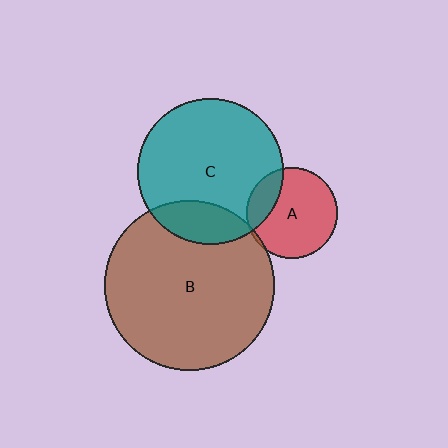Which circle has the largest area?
Circle B (brown).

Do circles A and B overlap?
Yes.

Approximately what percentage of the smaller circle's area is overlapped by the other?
Approximately 5%.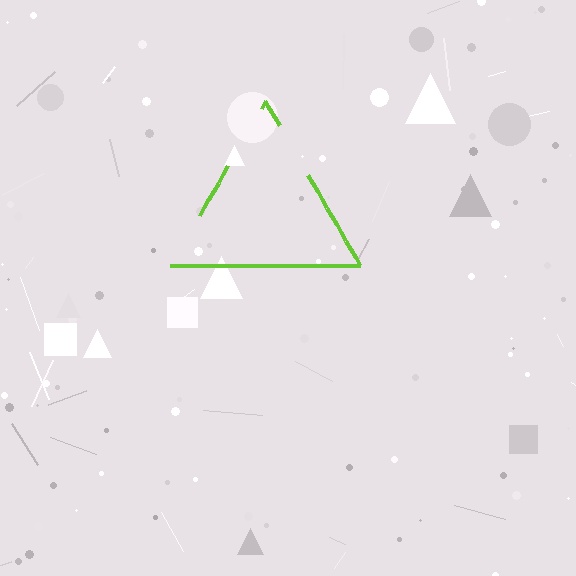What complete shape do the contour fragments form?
The contour fragments form a triangle.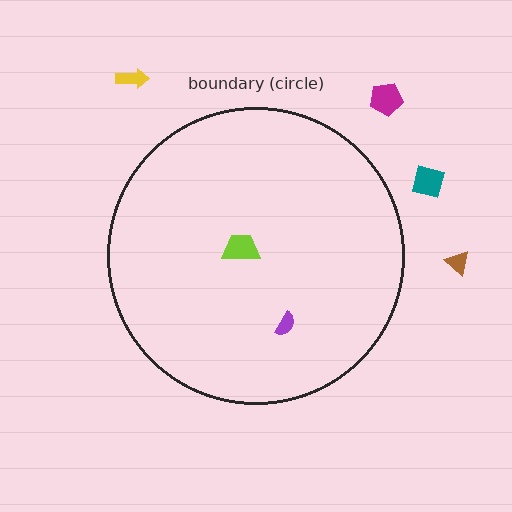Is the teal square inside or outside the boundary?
Outside.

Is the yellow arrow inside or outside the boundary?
Outside.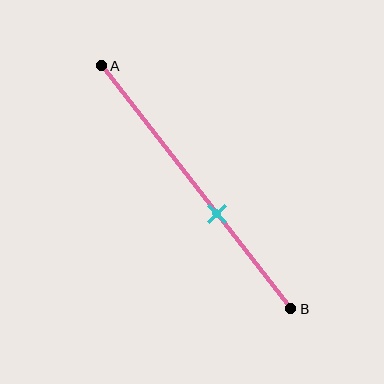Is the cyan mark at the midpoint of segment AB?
No, the mark is at about 60% from A, not at the 50% midpoint.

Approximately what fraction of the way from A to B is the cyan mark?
The cyan mark is approximately 60% of the way from A to B.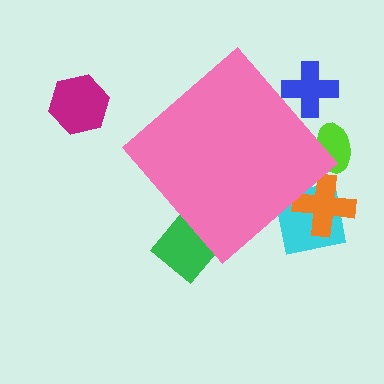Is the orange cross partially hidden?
Yes, the orange cross is partially hidden behind the pink diamond.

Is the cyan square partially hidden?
Yes, the cyan square is partially hidden behind the pink diamond.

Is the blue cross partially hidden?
Yes, the blue cross is partially hidden behind the pink diamond.